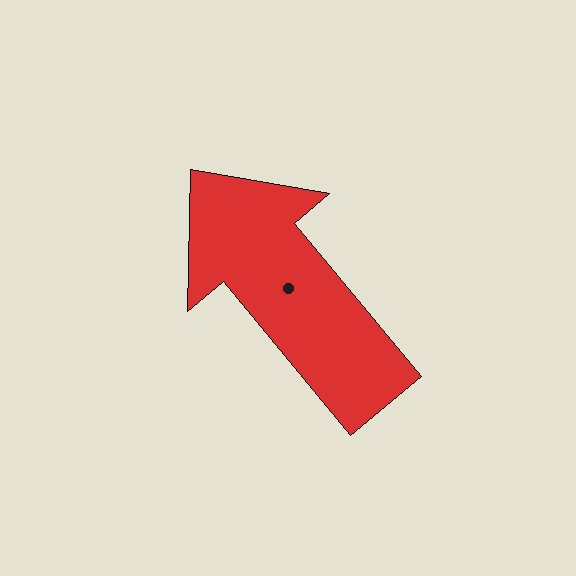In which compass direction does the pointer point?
Northwest.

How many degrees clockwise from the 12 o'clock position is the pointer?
Approximately 320 degrees.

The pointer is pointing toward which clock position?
Roughly 11 o'clock.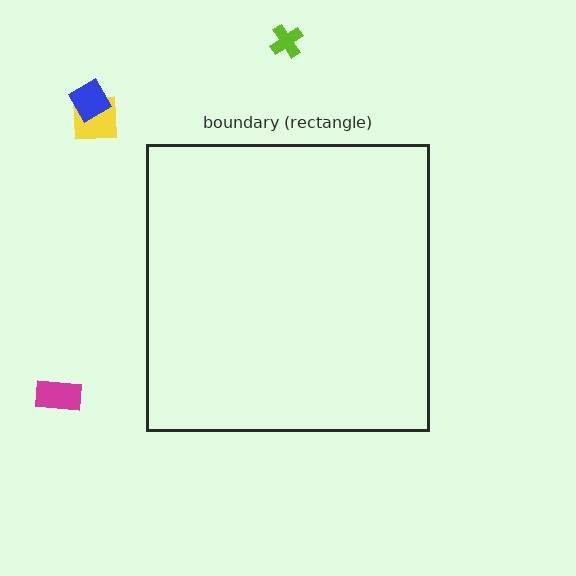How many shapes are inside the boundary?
0 inside, 4 outside.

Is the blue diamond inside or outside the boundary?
Outside.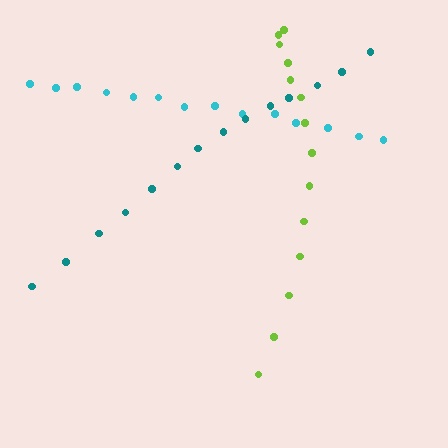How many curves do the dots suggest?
There are 3 distinct paths.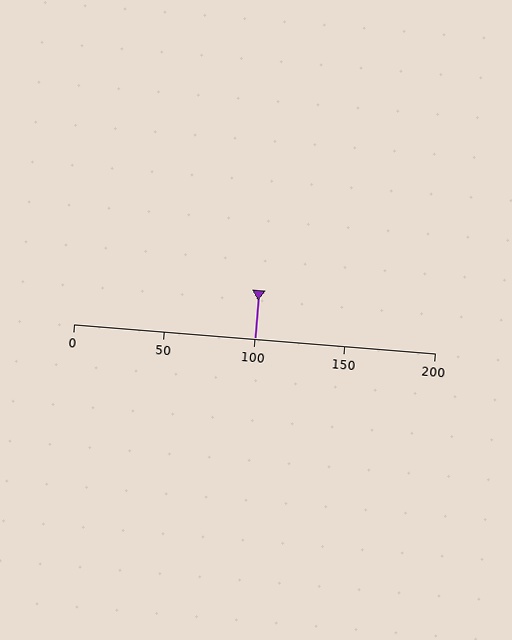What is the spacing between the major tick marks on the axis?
The major ticks are spaced 50 apart.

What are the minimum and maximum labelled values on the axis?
The axis runs from 0 to 200.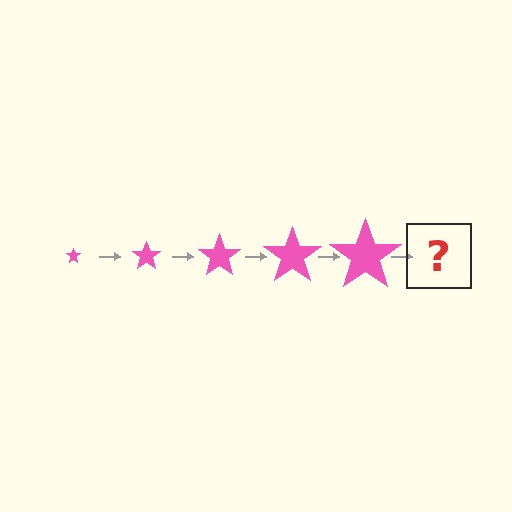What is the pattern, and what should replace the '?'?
The pattern is that the star gets progressively larger each step. The '?' should be a pink star, larger than the previous one.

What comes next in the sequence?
The next element should be a pink star, larger than the previous one.